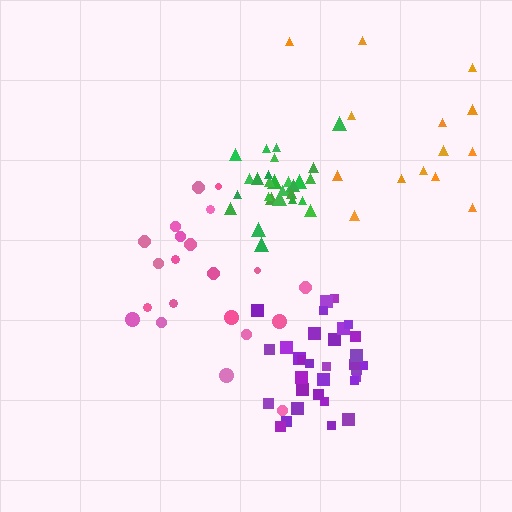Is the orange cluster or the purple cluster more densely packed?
Purple.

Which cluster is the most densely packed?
Green.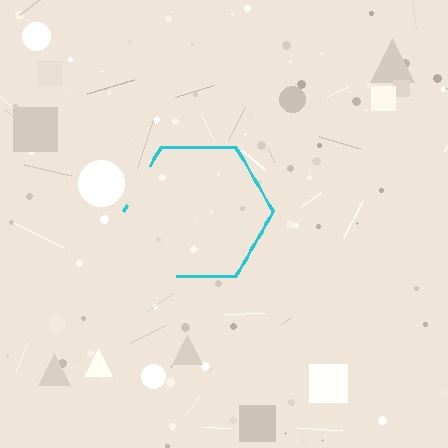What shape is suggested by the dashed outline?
The dashed outline suggests a hexagon.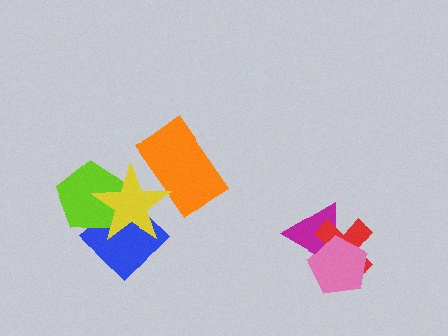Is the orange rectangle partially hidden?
Yes, it is partially covered by another shape.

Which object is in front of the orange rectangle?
The yellow star is in front of the orange rectangle.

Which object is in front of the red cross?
The pink pentagon is in front of the red cross.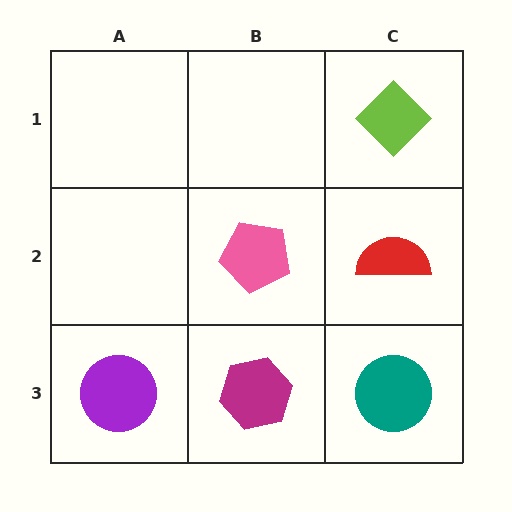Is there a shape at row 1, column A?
No, that cell is empty.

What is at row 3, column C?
A teal circle.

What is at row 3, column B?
A magenta hexagon.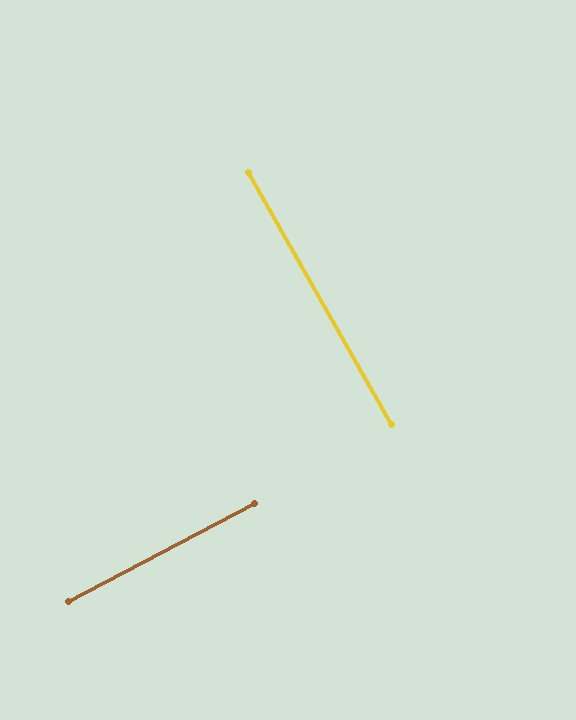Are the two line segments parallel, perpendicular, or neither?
Perpendicular — they meet at approximately 88°.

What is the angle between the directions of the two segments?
Approximately 88 degrees.